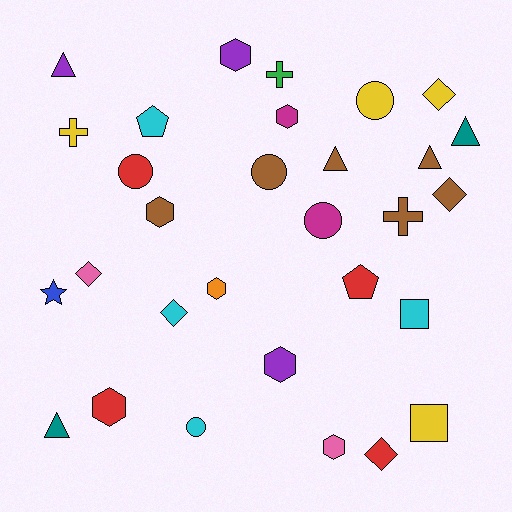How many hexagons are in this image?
There are 7 hexagons.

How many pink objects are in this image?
There are 2 pink objects.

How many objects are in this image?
There are 30 objects.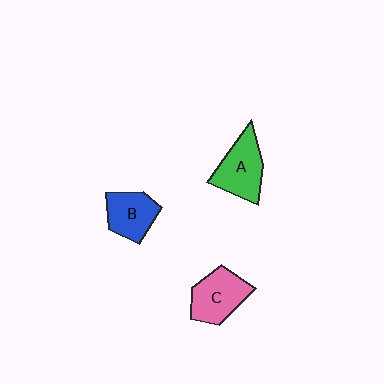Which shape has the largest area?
Shape A (green).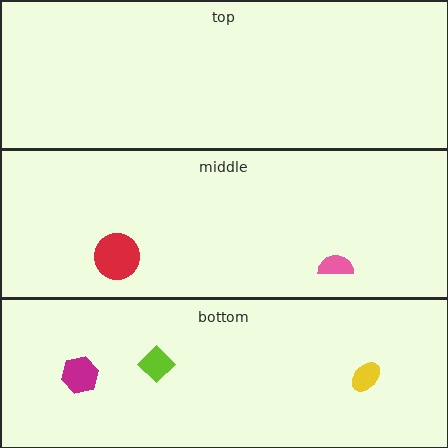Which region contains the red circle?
The middle region.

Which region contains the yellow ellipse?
The bottom region.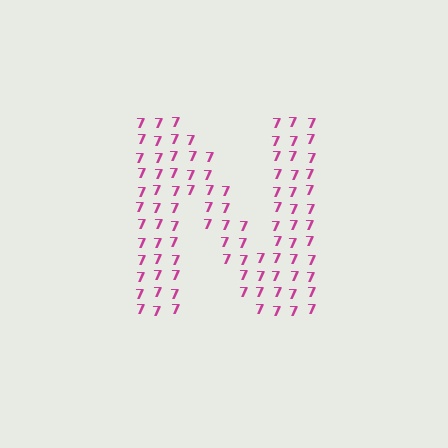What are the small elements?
The small elements are digit 7's.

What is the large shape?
The large shape is the letter N.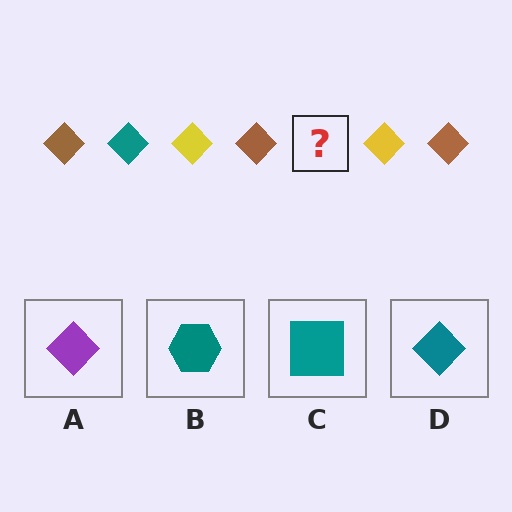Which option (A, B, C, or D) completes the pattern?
D.